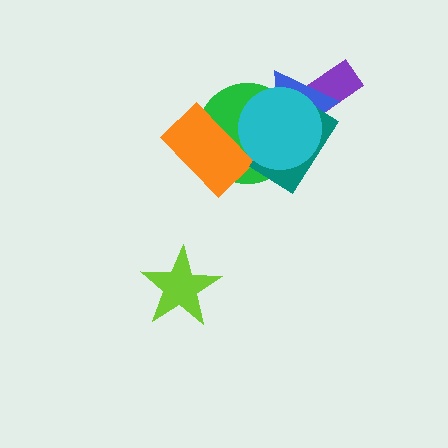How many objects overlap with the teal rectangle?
3 objects overlap with the teal rectangle.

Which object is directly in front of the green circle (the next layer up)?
The orange rectangle is directly in front of the green circle.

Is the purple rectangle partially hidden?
Yes, it is partially covered by another shape.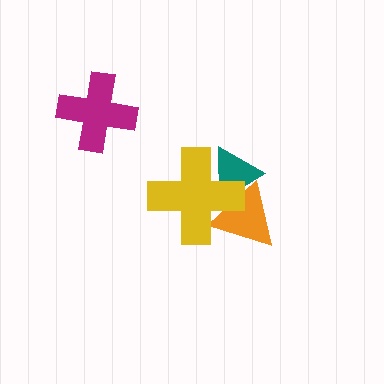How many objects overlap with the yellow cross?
2 objects overlap with the yellow cross.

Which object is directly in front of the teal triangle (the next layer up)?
The orange triangle is directly in front of the teal triangle.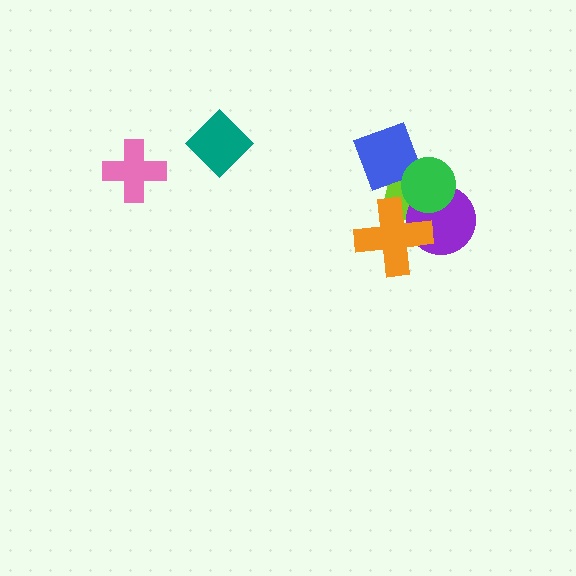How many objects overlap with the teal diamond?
0 objects overlap with the teal diamond.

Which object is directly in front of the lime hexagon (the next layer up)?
The blue diamond is directly in front of the lime hexagon.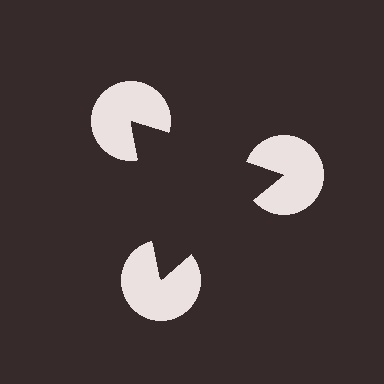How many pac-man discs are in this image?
There are 3 — one at each vertex of the illusory triangle.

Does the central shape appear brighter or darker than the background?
It typically appears slightly darker than the background, even though no actual brightness change is drawn.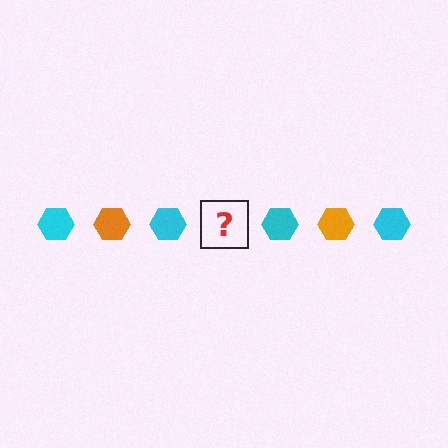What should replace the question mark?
The question mark should be replaced with an orange hexagon.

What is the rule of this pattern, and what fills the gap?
The rule is that the pattern cycles through cyan, orange hexagons. The gap should be filled with an orange hexagon.